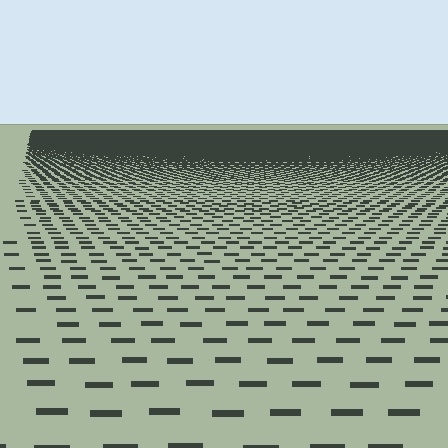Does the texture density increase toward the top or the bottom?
Density increases toward the top.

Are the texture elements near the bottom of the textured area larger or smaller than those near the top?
Larger. Near the bottom, elements are closer to the viewer and appear at a bigger on-screen size.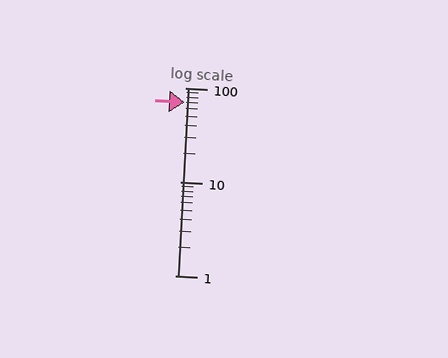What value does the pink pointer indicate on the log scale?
The pointer indicates approximately 70.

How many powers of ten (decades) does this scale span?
The scale spans 2 decades, from 1 to 100.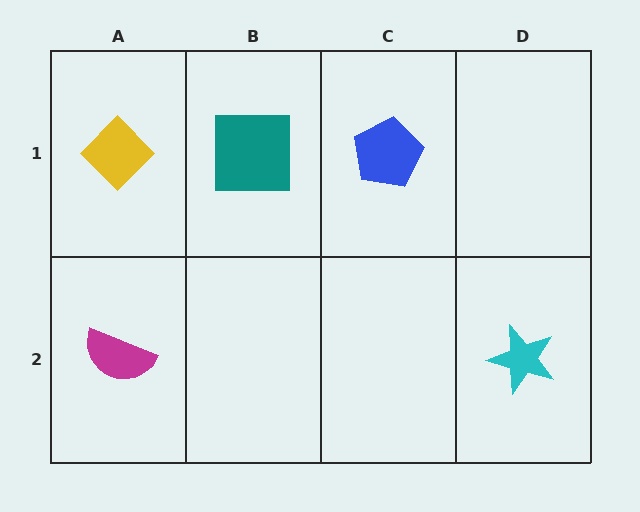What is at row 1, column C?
A blue pentagon.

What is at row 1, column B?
A teal square.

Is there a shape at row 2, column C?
No, that cell is empty.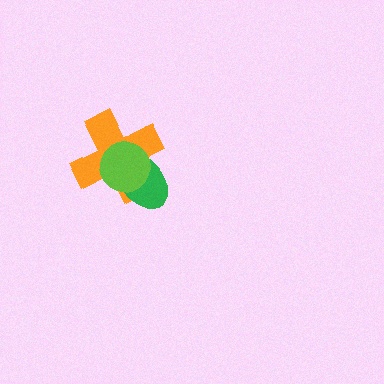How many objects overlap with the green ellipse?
2 objects overlap with the green ellipse.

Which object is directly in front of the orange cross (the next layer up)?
The green ellipse is directly in front of the orange cross.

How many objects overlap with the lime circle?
2 objects overlap with the lime circle.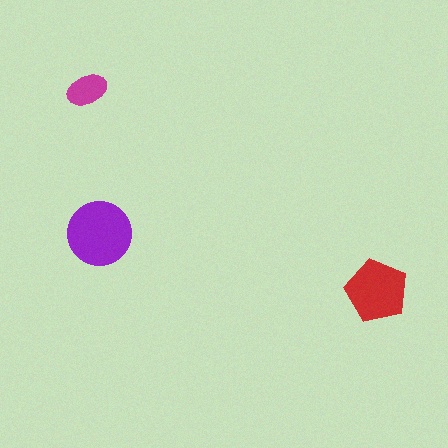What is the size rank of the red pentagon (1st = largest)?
2nd.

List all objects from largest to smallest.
The purple circle, the red pentagon, the magenta ellipse.